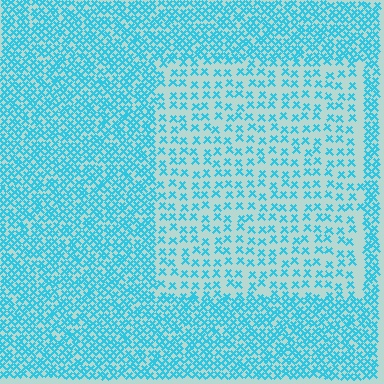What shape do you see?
I see a rectangle.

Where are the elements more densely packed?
The elements are more densely packed outside the rectangle boundary.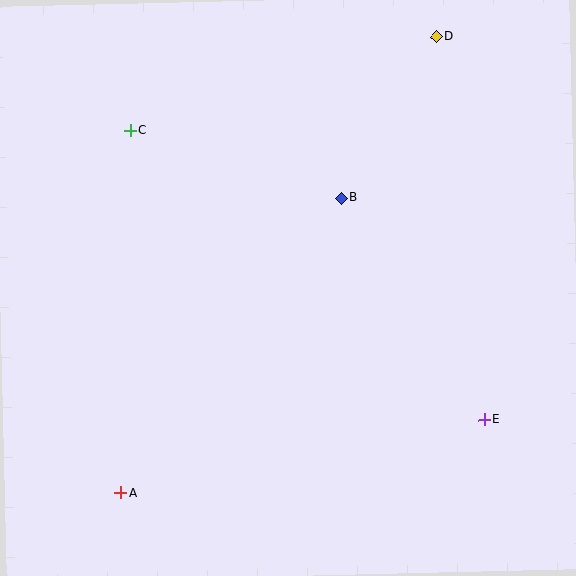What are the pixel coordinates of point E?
Point E is at (485, 420).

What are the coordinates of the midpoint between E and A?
The midpoint between E and A is at (303, 456).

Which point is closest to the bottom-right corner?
Point E is closest to the bottom-right corner.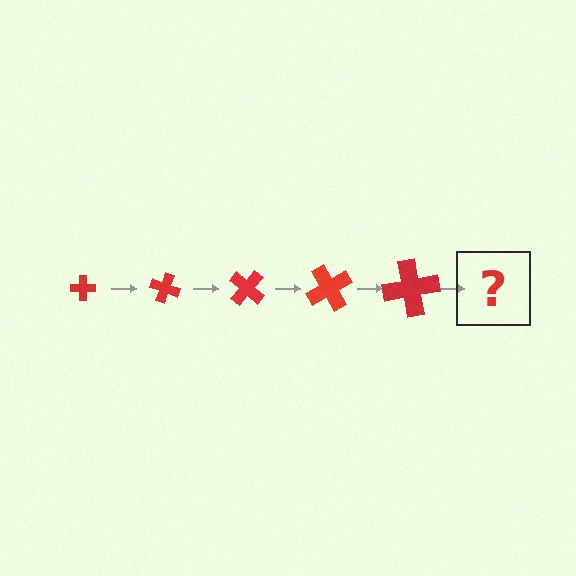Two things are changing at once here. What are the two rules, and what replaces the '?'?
The two rules are that the cross grows larger each step and it rotates 20 degrees each step. The '?' should be a cross, larger than the previous one and rotated 100 degrees from the start.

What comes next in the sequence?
The next element should be a cross, larger than the previous one and rotated 100 degrees from the start.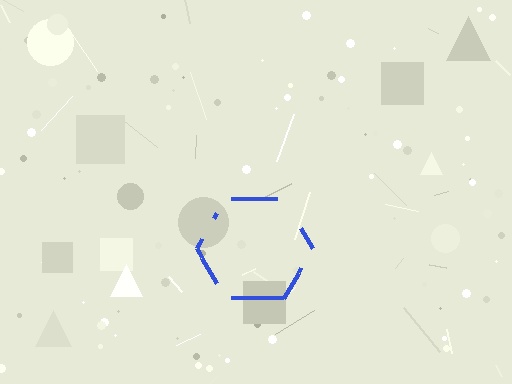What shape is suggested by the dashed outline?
The dashed outline suggests a hexagon.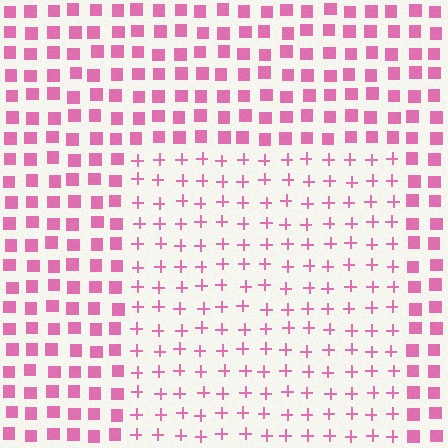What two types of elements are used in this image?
The image uses plus signs inside the rectangle region and squares outside it.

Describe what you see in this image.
The image is filled with small pink elements arranged in a uniform grid. A rectangle-shaped region contains plus signs, while the surrounding area contains squares. The boundary is defined purely by the change in element shape.